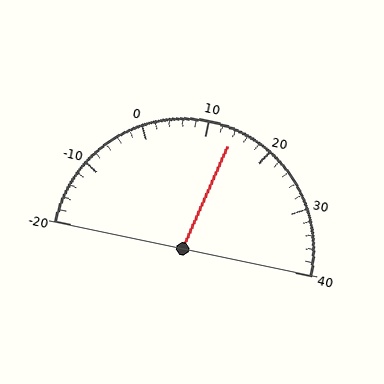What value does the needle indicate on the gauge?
The needle indicates approximately 14.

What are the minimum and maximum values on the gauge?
The gauge ranges from -20 to 40.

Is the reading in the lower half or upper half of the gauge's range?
The reading is in the upper half of the range (-20 to 40).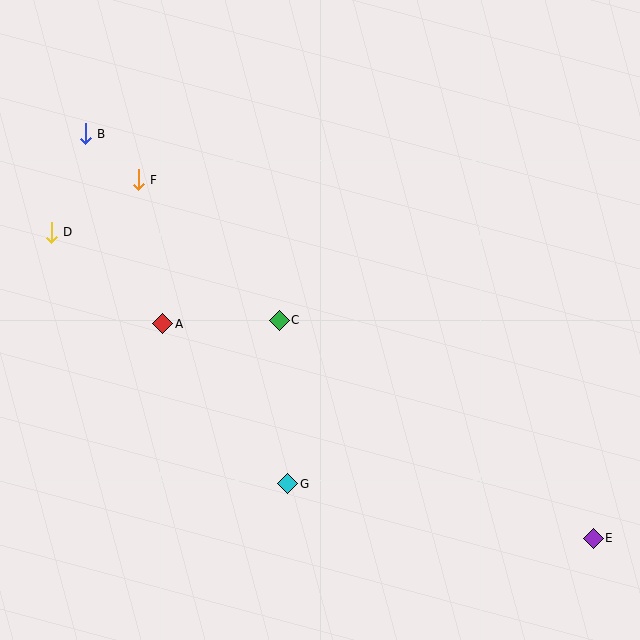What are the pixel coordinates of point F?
Point F is at (138, 180).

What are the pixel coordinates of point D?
Point D is at (51, 232).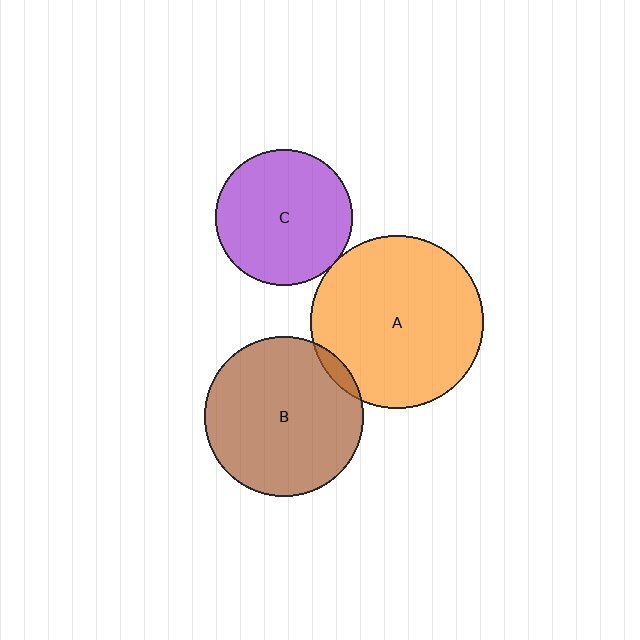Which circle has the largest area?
Circle A (orange).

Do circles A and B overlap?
Yes.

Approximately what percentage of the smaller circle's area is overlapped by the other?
Approximately 5%.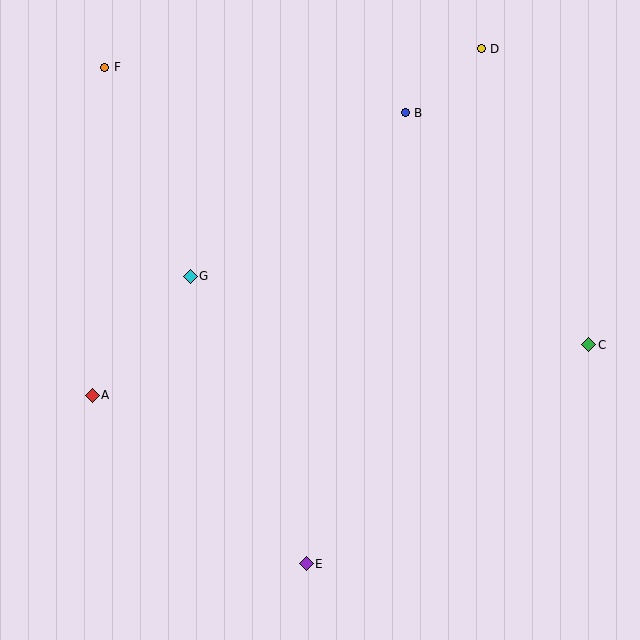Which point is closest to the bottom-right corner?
Point C is closest to the bottom-right corner.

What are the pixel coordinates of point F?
Point F is at (105, 67).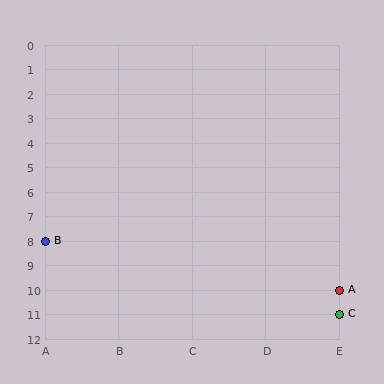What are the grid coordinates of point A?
Point A is at grid coordinates (E, 10).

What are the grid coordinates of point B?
Point B is at grid coordinates (A, 8).